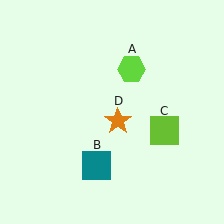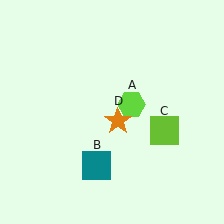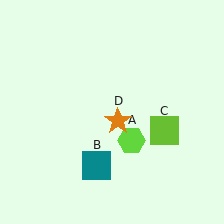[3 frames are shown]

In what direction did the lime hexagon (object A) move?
The lime hexagon (object A) moved down.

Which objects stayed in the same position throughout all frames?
Teal square (object B) and lime square (object C) and orange star (object D) remained stationary.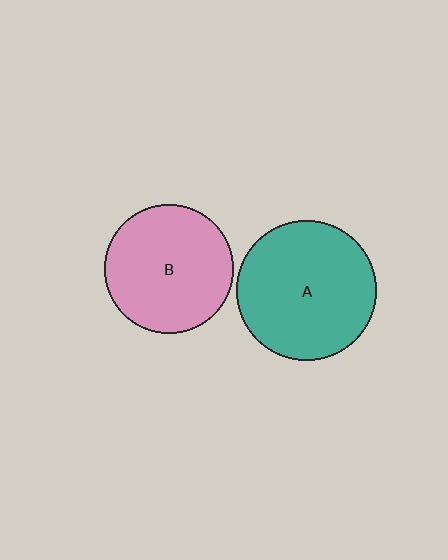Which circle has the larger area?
Circle A (teal).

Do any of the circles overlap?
No, none of the circles overlap.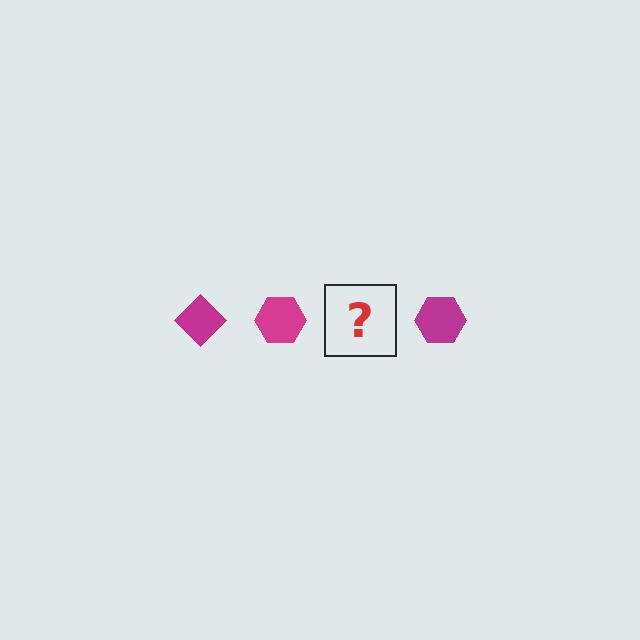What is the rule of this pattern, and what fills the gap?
The rule is that the pattern cycles through diamond, hexagon shapes in magenta. The gap should be filled with a magenta diamond.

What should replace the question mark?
The question mark should be replaced with a magenta diamond.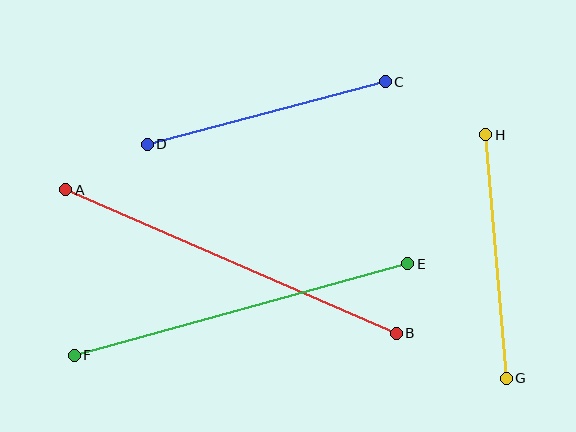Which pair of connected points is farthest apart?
Points A and B are farthest apart.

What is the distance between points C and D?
The distance is approximately 246 pixels.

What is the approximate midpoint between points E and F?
The midpoint is at approximately (241, 309) pixels.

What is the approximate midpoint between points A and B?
The midpoint is at approximately (231, 261) pixels.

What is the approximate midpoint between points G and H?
The midpoint is at approximately (496, 256) pixels.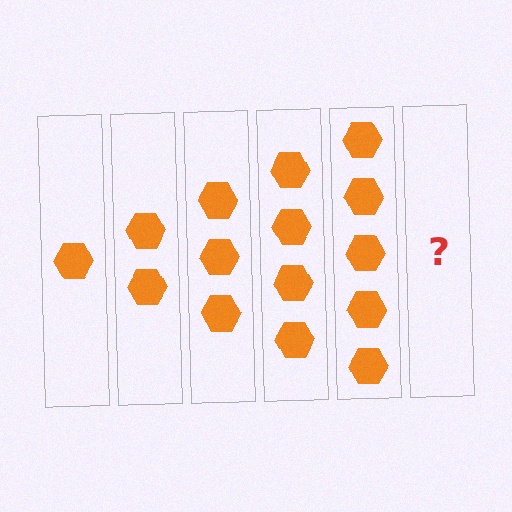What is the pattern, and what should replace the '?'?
The pattern is that each step adds one more hexagon. The '?' should be 6 hexagons.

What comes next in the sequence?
The next element should be 6 hexagons.